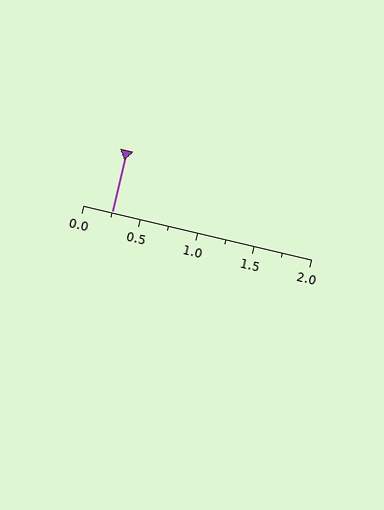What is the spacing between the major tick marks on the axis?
The major ticks are spaced 0.5 apart.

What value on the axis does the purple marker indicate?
The marker indicates approximately 0.25.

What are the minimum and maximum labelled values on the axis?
The axis runs from 0.0 to 2.0.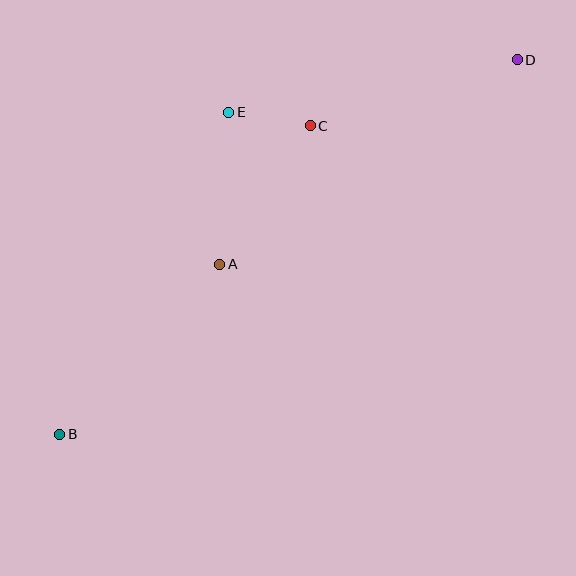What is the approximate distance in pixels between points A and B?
The distance between A and B is approximately 233 pixels.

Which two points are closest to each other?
Points C and E are closest to each other.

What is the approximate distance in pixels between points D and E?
The distance between D and E is approximately 293 pixels.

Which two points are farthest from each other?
Points B and D are farthest from each other.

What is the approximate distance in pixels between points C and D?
The distance between C and D is approximately 217 pixels.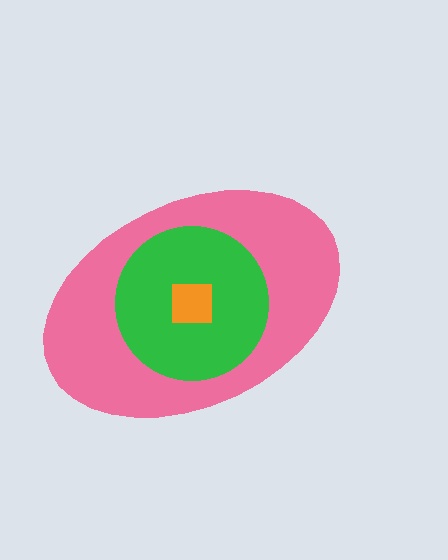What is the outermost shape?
The pink ellipse.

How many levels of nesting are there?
3.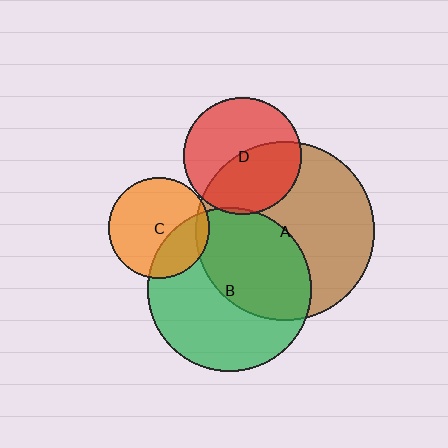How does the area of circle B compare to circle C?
Approximately 2.7 times.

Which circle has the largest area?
Circle A (brown).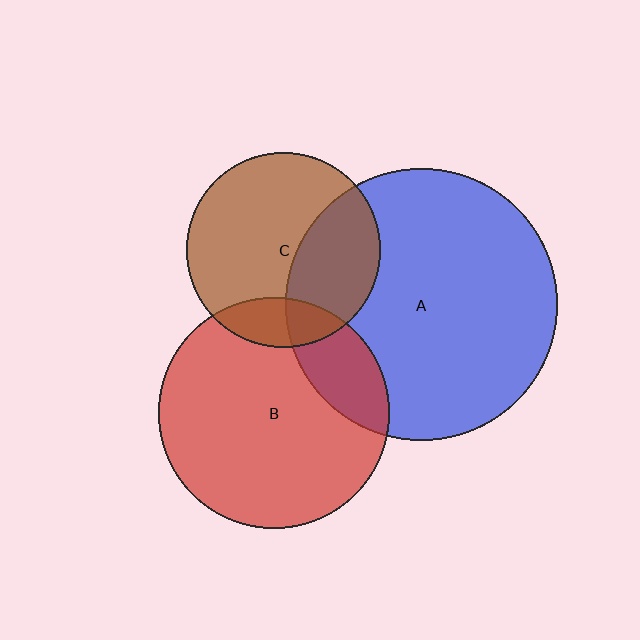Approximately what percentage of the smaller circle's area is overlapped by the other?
Approximately 20%.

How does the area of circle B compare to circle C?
Approximately 1.4 times.